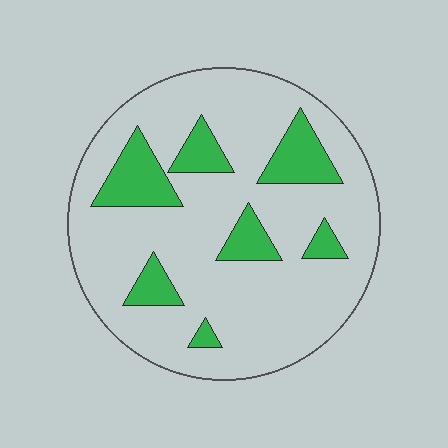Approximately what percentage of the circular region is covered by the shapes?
Approximately 20%.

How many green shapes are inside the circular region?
7.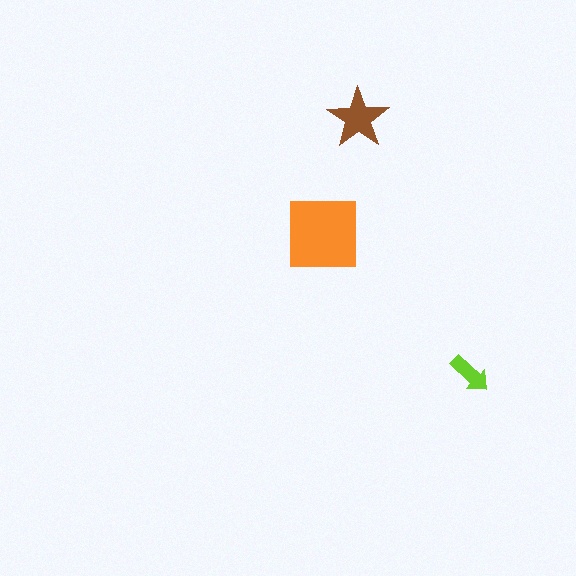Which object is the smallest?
The lime arrow.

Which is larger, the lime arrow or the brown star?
The brown star.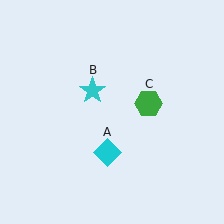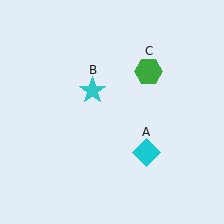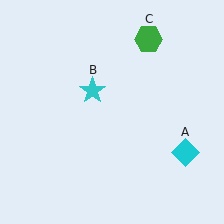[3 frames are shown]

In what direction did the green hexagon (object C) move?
The green hexagon (object C) moved up.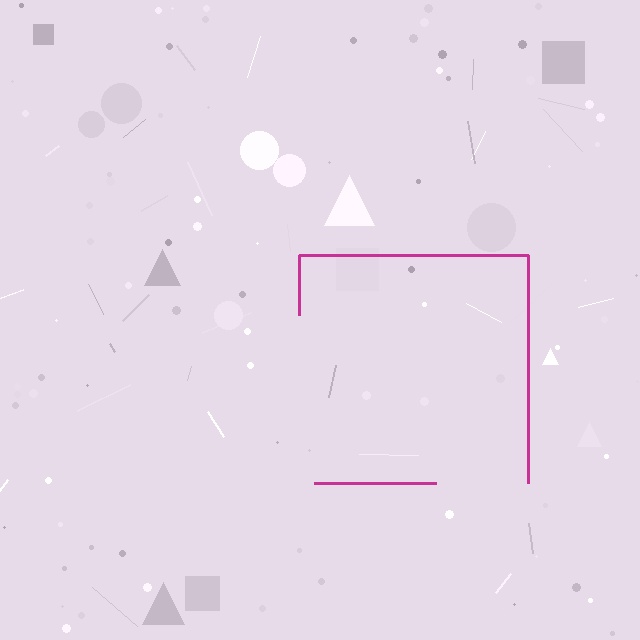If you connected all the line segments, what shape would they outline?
They would outline a square.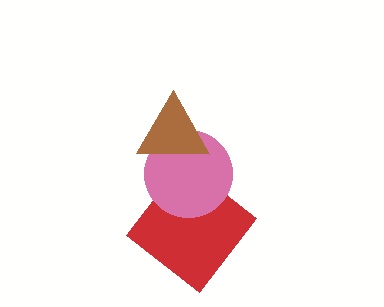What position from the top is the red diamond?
The red diamond is 3rd from the top.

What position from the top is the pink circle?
The pink circle is 2nd from the top.